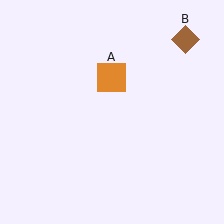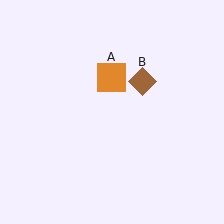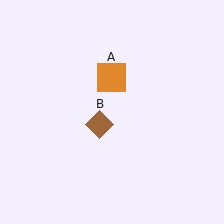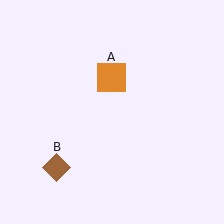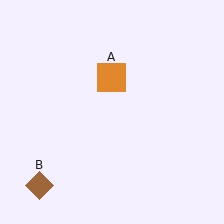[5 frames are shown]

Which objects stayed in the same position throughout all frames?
Orange square (object A) remained stationary.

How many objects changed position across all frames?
1 object changed position: brown diamond (object B).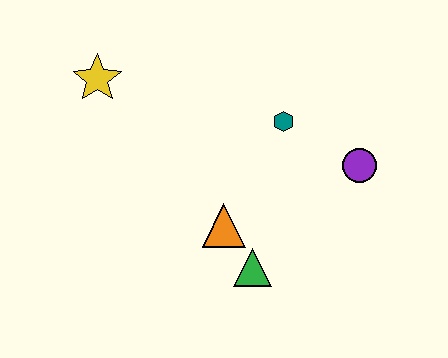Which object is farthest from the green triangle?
The yellow star is farthest from the green triangle.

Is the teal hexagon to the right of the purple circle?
No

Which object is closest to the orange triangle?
The green triangle is closest to the orange triangle.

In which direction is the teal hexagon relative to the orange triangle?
The teal hexagon is above the orange triangle.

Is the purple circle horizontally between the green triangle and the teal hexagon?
No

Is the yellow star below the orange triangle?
No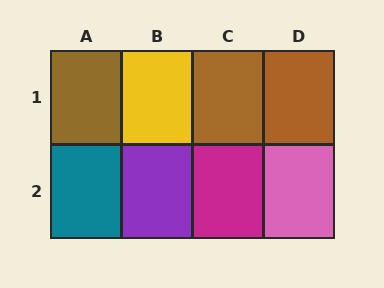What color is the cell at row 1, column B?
Yellow.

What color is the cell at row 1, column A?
Brown.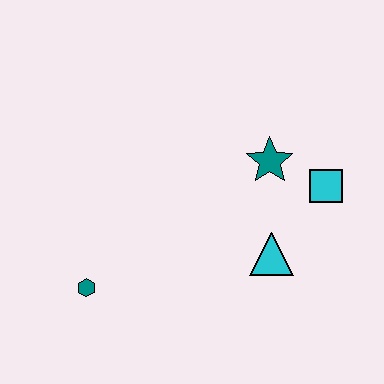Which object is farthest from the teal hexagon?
The cyan square is farthest from the teal hexagon.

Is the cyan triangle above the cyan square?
No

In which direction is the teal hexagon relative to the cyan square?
The teal hexagon is to the left of the cyan square.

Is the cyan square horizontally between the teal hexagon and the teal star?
No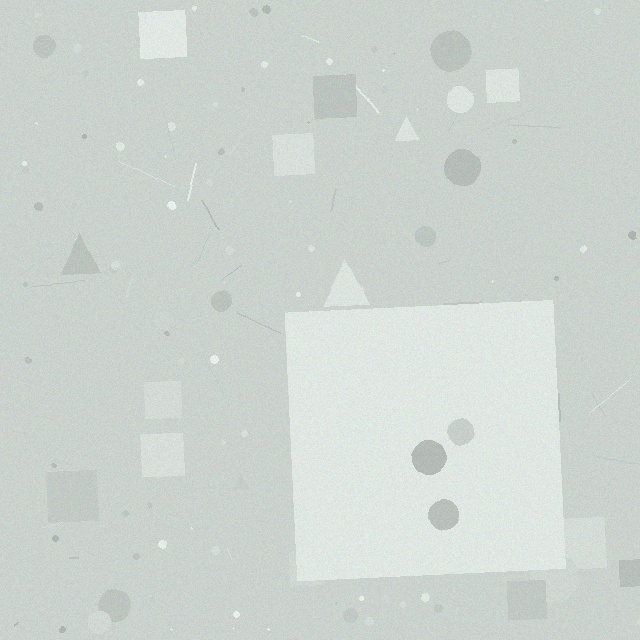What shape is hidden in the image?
A square is hidden in the image.